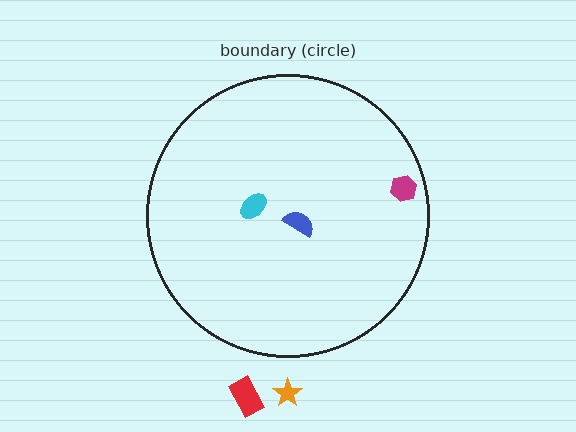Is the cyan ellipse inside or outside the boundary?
Inside.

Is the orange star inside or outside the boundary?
Outside.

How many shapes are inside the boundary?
3 inside, 2 outside.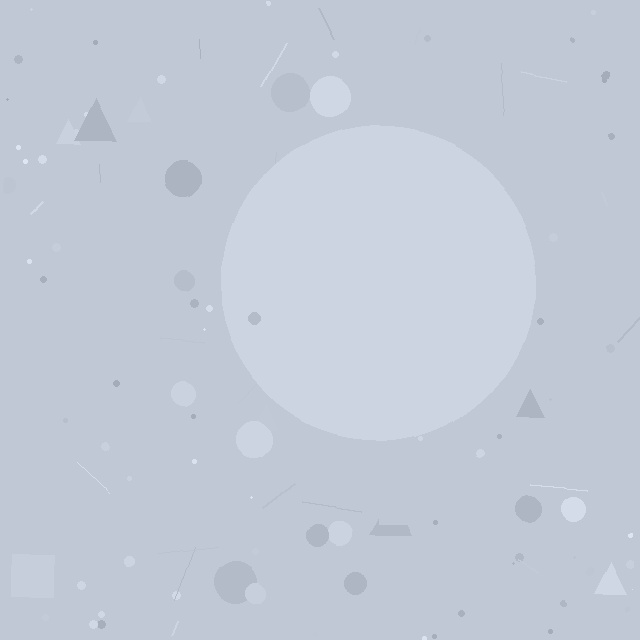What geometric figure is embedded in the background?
A circle is embedded in the background.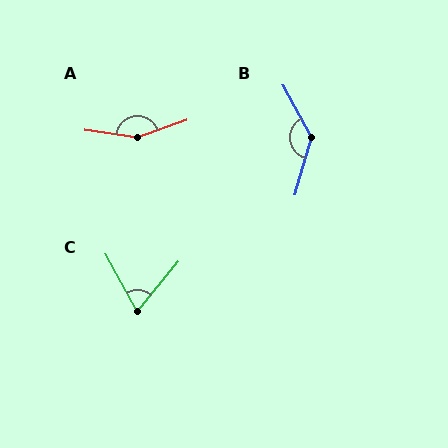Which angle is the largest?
A, at approximately 153 degrees.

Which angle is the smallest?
C, at approximately 68 degrees.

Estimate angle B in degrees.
Approximately 135 degrees.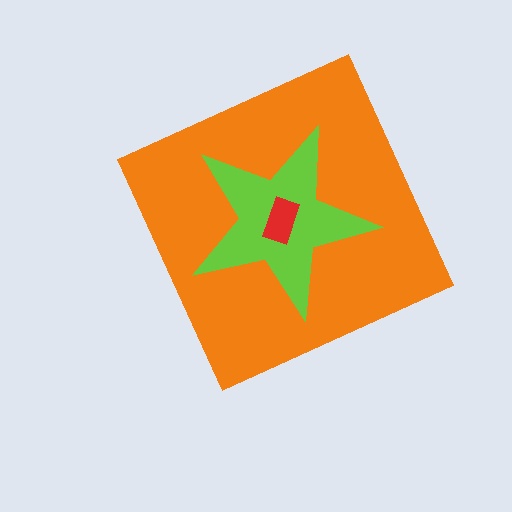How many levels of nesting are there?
3.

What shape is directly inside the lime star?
The red rectangle.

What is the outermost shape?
The orange diamond.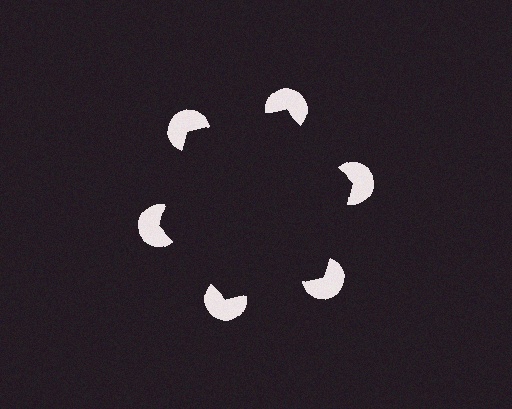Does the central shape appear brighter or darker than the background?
It typically appears slightly darker than the background, even though no actual brightness change is drawn.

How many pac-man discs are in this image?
There are 6 — one at each vertex of the illusory hexagon.